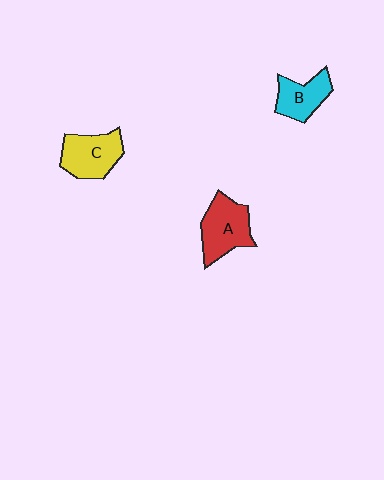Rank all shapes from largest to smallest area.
From largest to smallest: A (red), C (yellow), B (cyan).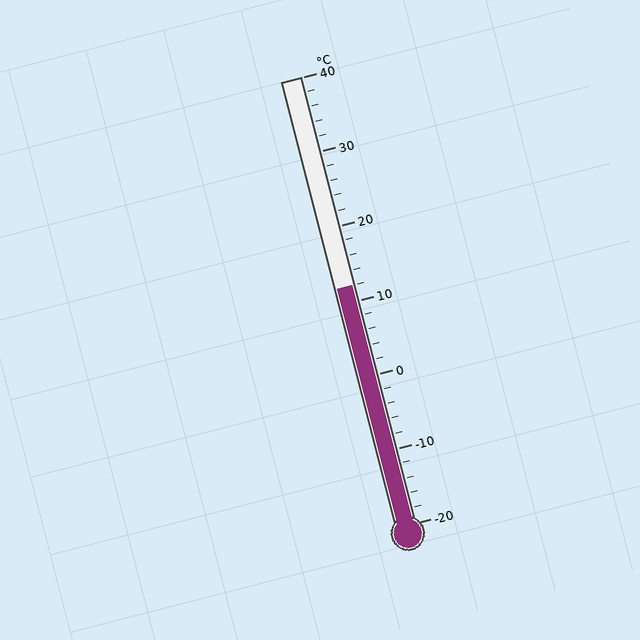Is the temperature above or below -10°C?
The temperature is above -10°C.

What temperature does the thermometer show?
The thermometer shows approximately 12°C.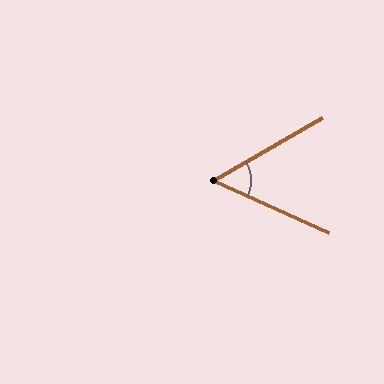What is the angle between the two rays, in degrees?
Approximately 54 degrees.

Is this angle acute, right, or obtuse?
It is acute.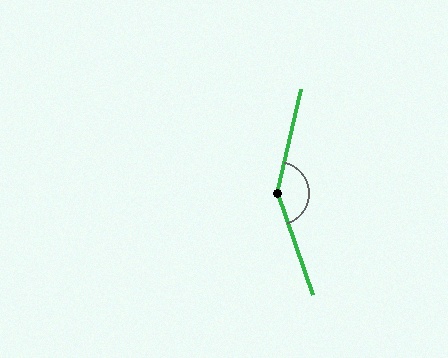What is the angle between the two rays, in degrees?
Approximately 148 degrees.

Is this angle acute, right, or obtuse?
It is obtuse.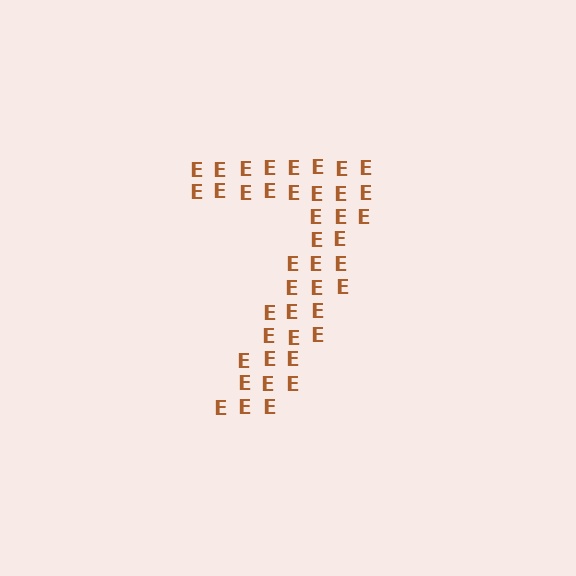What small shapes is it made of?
It is made of small letter E's.